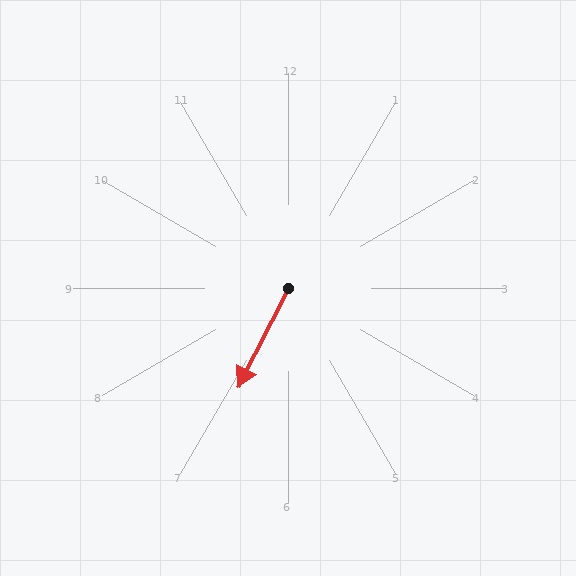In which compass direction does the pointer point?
Southwest.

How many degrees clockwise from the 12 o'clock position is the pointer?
Approximately 207 degrees.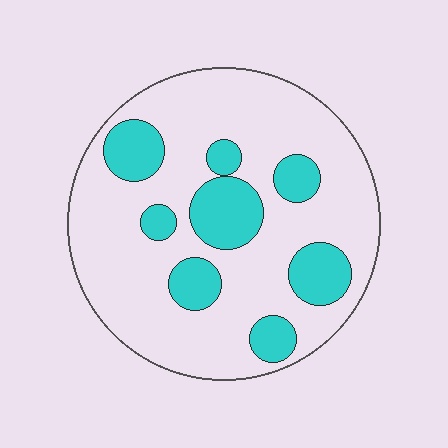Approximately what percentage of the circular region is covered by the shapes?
Approximately 25%.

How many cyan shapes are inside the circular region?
8.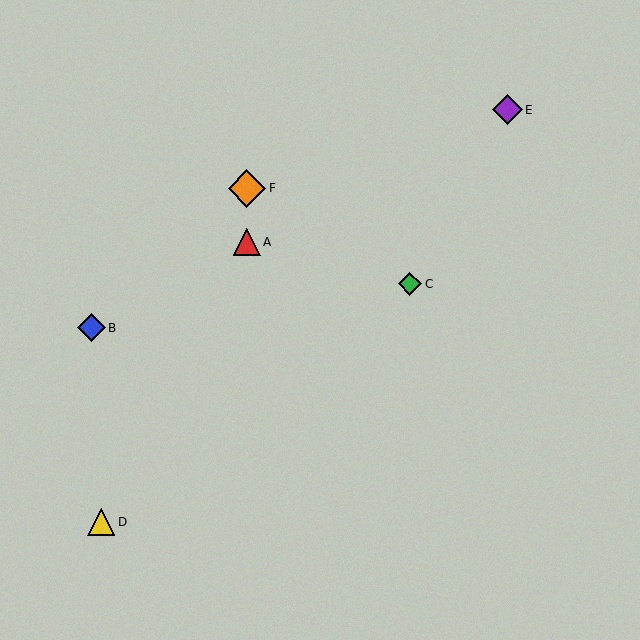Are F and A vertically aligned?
Yes, both are at x≈247.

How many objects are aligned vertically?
2 objects (A, F) are aligned vertically.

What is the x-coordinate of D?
Object D is at x≈101.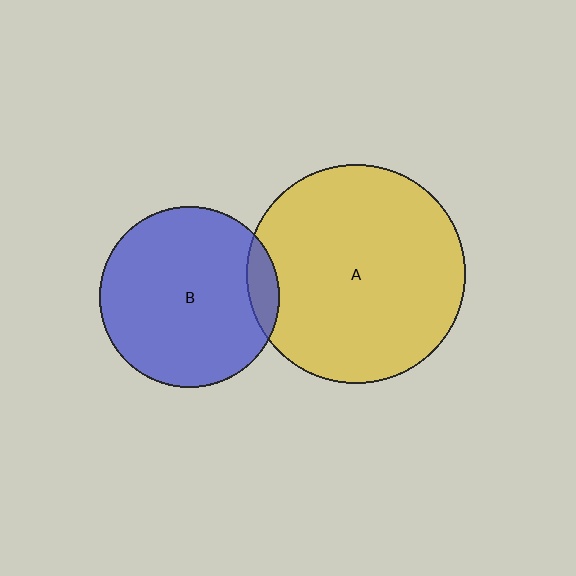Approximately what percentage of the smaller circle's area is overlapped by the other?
Approximately 10%.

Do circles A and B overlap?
Yes.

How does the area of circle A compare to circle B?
Approximately 1.5 times.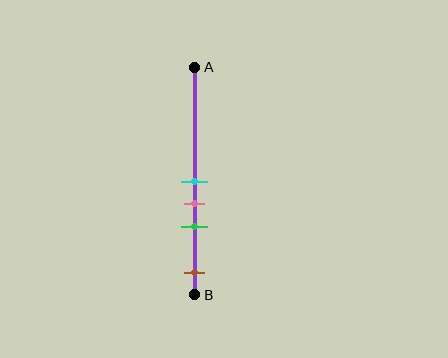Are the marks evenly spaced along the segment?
No, the marks are not evenly spaced.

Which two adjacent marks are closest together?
The cyan and pink marks are the closest adjacent pair.